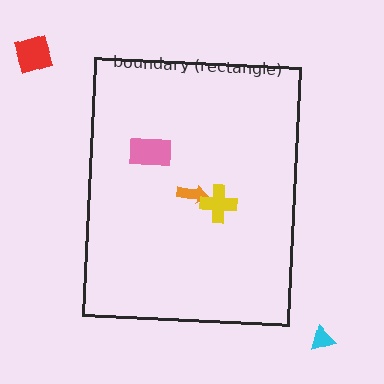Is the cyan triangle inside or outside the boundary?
Outside.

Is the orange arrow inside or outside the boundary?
Inside.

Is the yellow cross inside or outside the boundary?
Inside.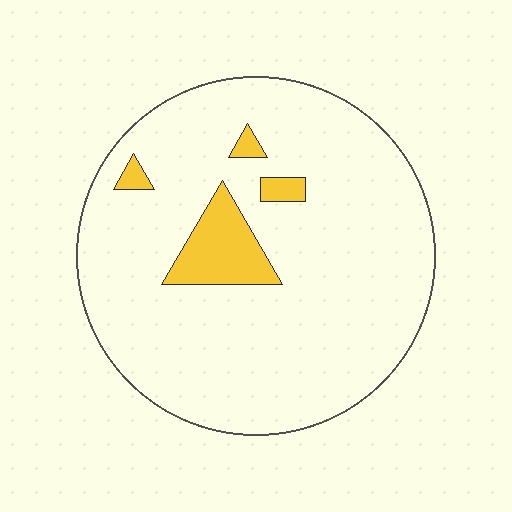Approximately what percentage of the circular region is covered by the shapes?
Approximately 10%.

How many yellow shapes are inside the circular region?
4.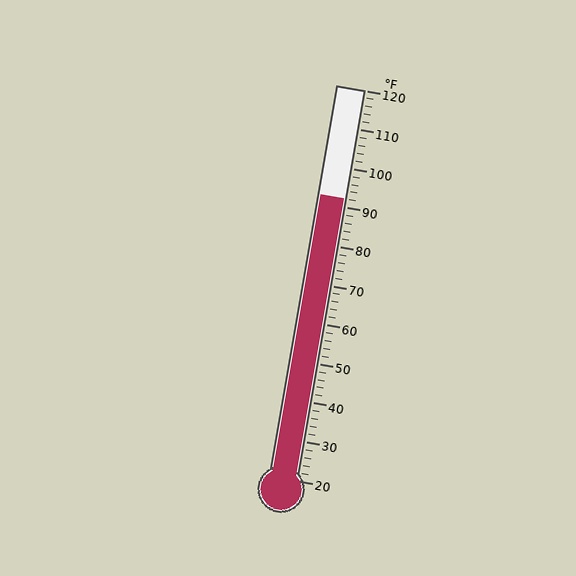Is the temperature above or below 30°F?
The temperature is above 30°F.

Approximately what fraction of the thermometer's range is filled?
The thermometer is filled to approximately 70% of its range.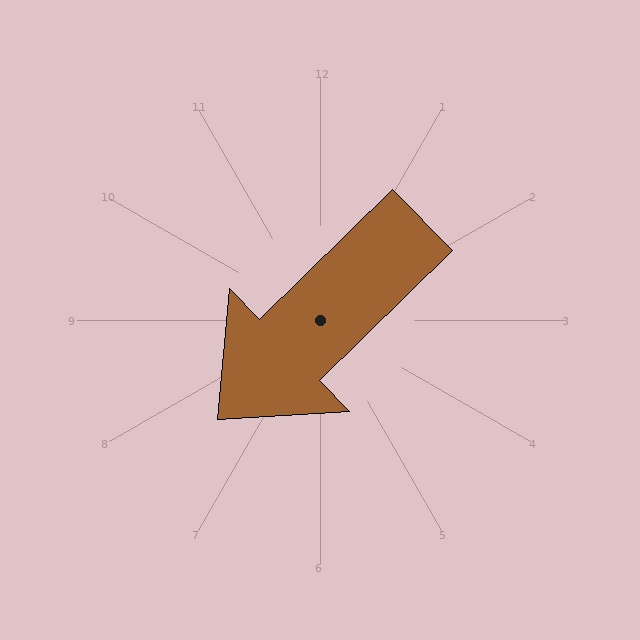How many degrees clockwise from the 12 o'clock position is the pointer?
Approximately 226 degrees.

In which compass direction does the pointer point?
Southwest.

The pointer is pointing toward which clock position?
Roughly 8 o'clock.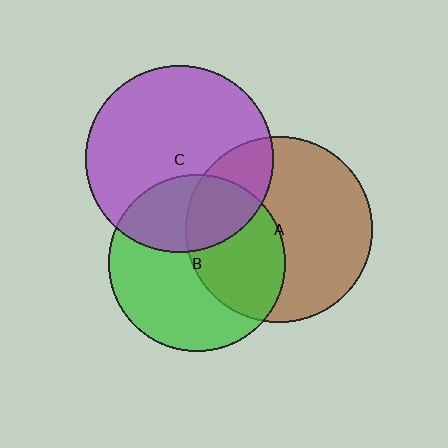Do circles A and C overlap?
Yes.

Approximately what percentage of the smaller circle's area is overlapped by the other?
Approximately 25%.